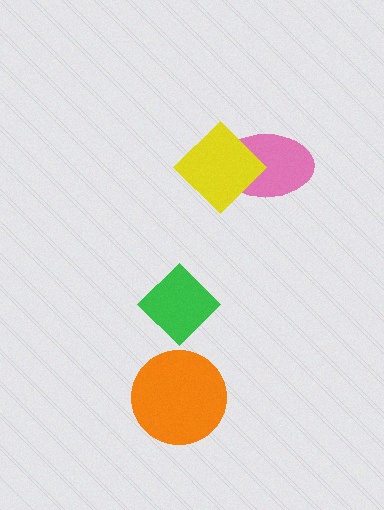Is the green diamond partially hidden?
No, no other shape covers it.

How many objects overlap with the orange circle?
0 objects overlap with the orange circle.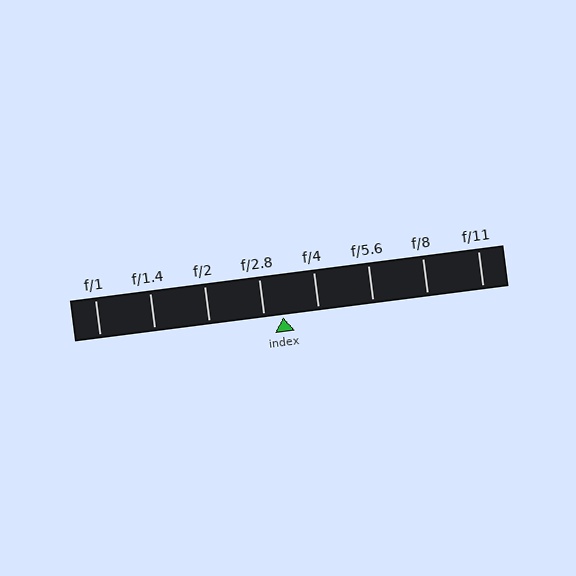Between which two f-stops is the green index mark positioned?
The index mark is between f/2.8 and f/4.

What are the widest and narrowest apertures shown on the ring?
The widest aperture shown is f/1 and the narrowest is f/11.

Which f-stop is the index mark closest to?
The index mark is closest to f/2.8.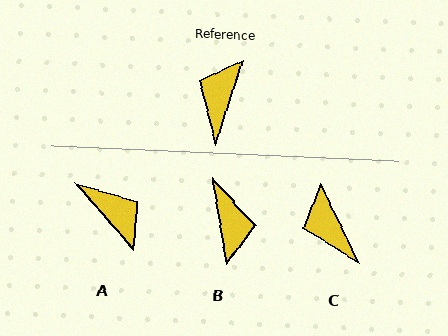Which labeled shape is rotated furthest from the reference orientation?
B, about 152 degrees away.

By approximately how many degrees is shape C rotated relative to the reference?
Approximately 44 degrees counter-clockwise.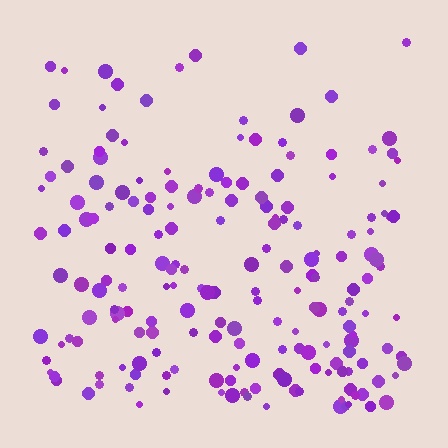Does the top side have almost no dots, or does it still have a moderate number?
Still a moderate number, just noticeably fewer than the bottom.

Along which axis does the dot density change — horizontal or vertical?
Vertical.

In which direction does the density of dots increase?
From top to bottom, with the bottom side densest.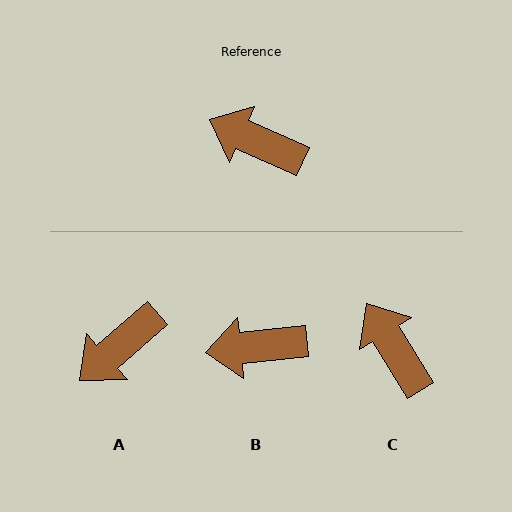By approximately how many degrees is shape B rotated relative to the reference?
Approximately 30 degrees counter-clockwise.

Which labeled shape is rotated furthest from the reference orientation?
A, about 65 degrees away.